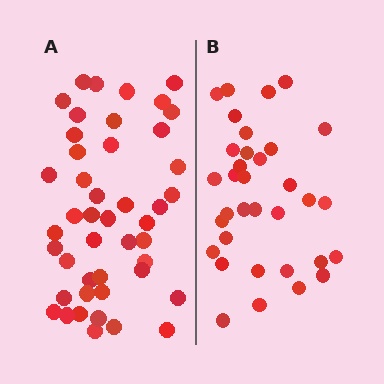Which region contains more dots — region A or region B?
Region A (the left region) has more dots.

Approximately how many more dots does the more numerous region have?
Region A has roughly 12 or so more dots than region B.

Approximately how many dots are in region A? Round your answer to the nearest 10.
About 40 dots. (The exact count is 45, which rounds to 40.)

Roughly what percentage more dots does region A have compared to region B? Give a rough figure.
About 30% more.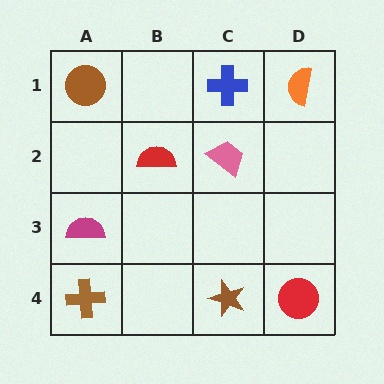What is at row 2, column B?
A red semicircle.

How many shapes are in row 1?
3 shapes.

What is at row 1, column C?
A blue cross.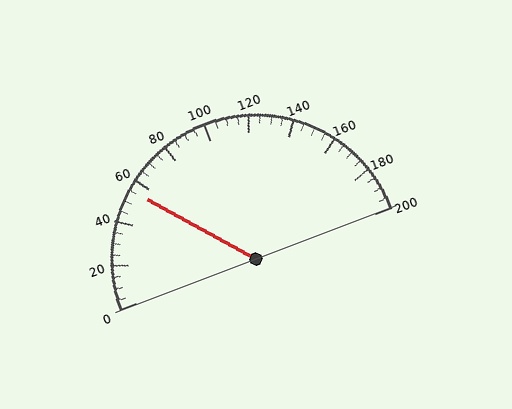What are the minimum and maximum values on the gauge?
The gauge ranges from 0 to 200.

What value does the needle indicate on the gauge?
The needle indicates approximately 55.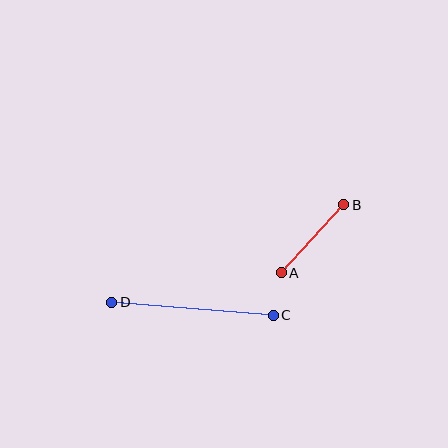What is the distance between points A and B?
The distance is approximately 92 pixels.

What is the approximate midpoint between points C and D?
The midpoint is at approximately (192, 309) pixels.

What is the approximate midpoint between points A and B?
The midpoint is at approximately (312, 239) pixels.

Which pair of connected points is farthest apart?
Points C and D are farthest apart.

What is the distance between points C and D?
The distance is approximately 162 pixels.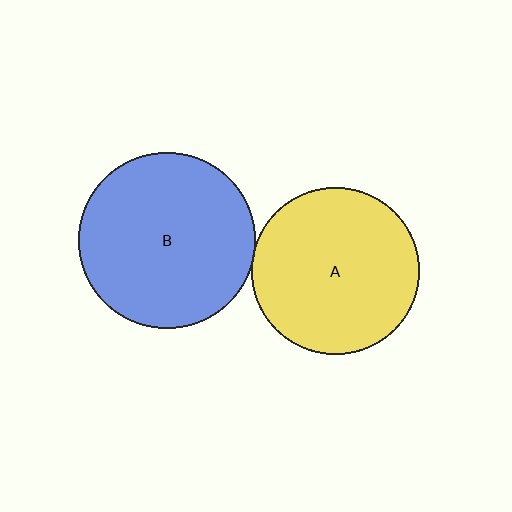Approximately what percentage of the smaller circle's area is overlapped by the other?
Approximately 5%.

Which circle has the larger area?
Circle B (blue).